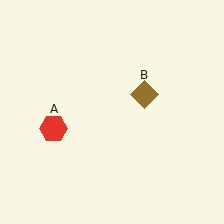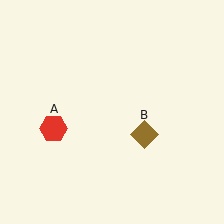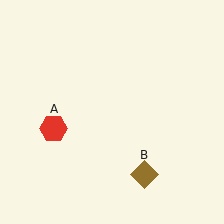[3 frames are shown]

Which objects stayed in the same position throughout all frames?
Red hexagon (object A) remained stationary.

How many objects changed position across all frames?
1 object changed position: brown diamond (object B).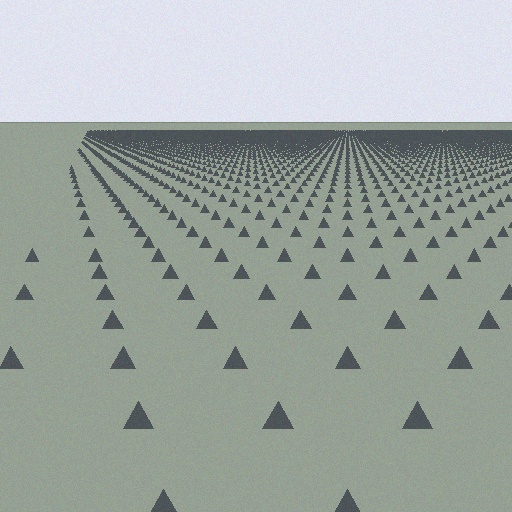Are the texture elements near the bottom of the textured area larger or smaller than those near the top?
Larger. Near the bottom, elements are closer to the viewer and appear at a bigger on-screen size.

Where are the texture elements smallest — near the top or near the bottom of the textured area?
Near the top.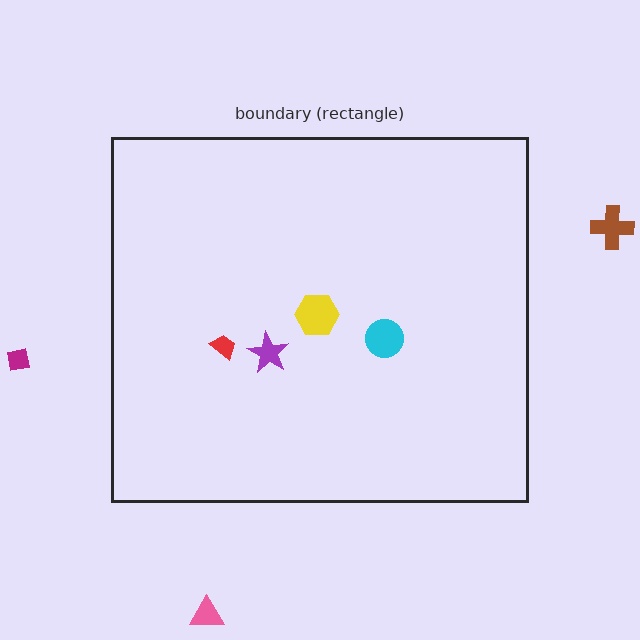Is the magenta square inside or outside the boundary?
Outside.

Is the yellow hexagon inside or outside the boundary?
Inside.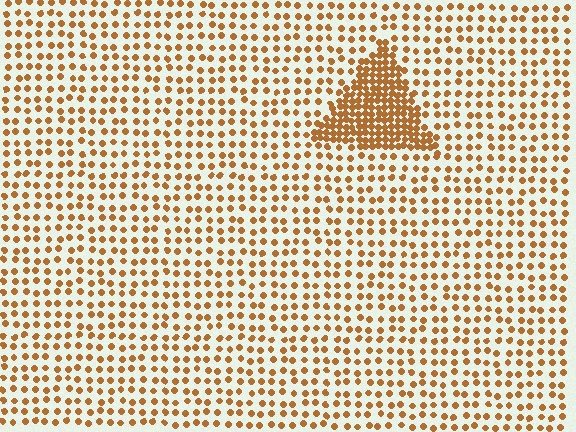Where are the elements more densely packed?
The elements are more densely packed inside the triangle boundary.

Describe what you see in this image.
The image contains small brown elements arranged at two different densities. A triangle-shaped region is visible where the elements are more densely packed than the surrounding area.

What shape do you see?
I see a triangle.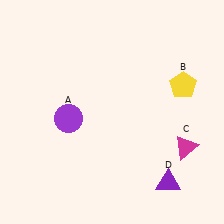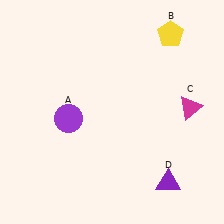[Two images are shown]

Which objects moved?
The objects that moved are: the yellow pentagon (B), the magenta triangle (C).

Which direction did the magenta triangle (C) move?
The magenta triangle (C) moved up.